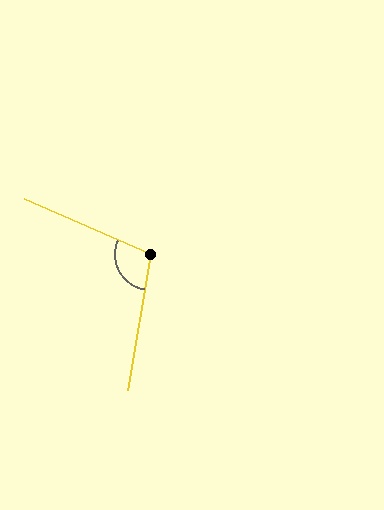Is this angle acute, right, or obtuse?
It is obtuse.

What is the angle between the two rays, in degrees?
Approximately 103 degrees.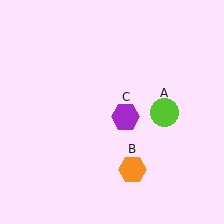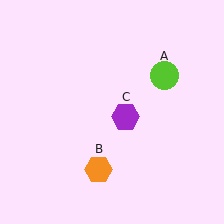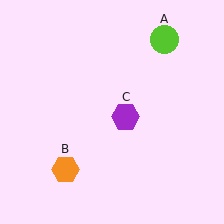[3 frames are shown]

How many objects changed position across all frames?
2 objects changed position: lime circle (object A), orange hexagon (object B).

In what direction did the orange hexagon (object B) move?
The orange hexagon (object B) moved left.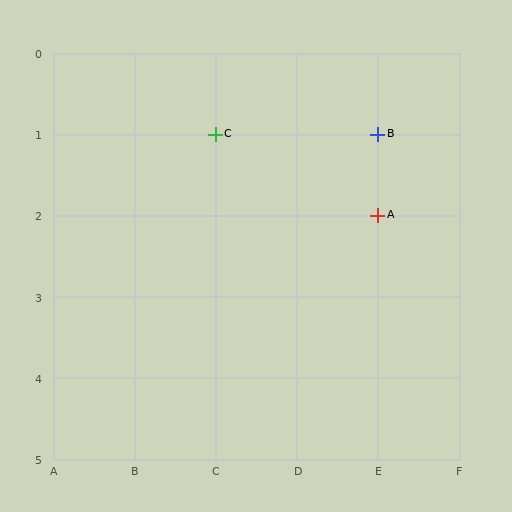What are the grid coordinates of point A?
Point A is at grid coordinates (E, 2).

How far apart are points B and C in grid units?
Points B and C are 2 columns apart.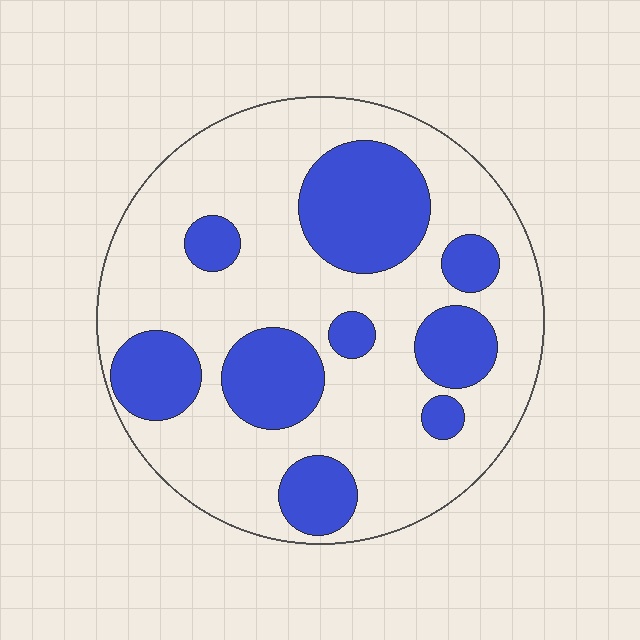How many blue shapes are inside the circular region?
9.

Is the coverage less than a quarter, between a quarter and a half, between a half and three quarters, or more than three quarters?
Between a quarter and a half.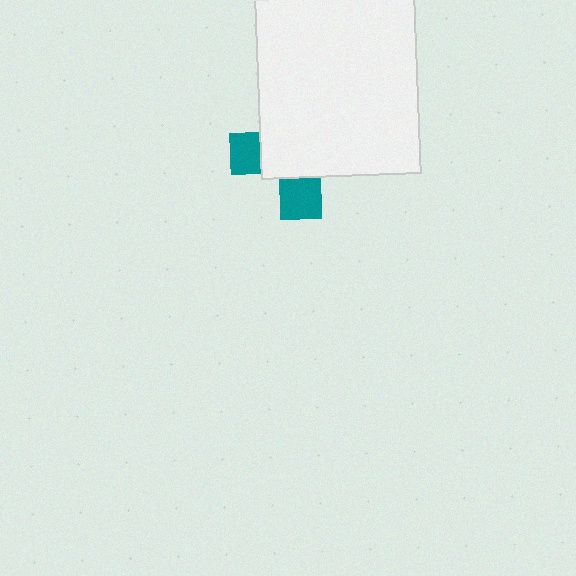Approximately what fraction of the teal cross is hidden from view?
Roughly 70% of the teal cross is hidden behind the white rectangle.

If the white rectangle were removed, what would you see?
You would see the complete teal cross.